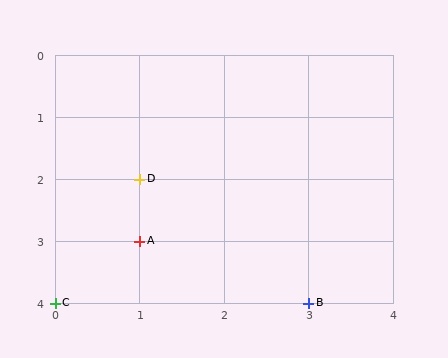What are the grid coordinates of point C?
Point C is at grid coordinates (0, 4).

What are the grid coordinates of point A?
Point A is at grid coordinates (1, 3).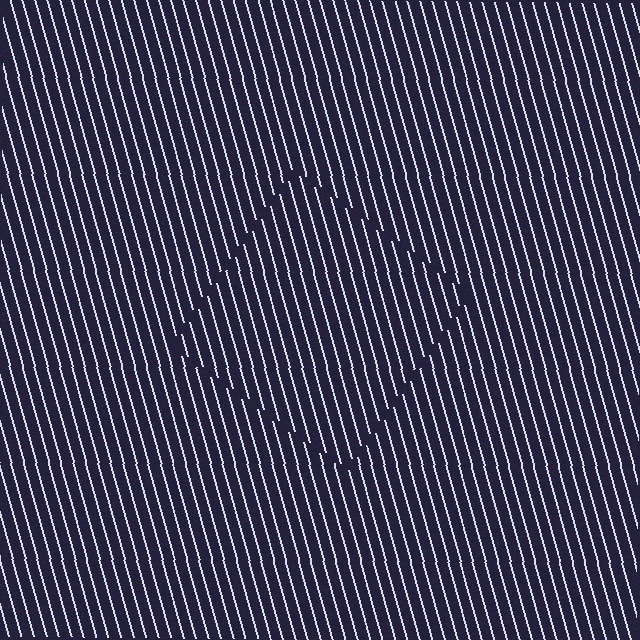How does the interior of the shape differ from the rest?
The interior of the shape contains the same grating, shifted by half a period — the contour is defined by the phase discontinuity where line-ends from the inner and outer gratings abut.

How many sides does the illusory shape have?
4 sides — the line-ends trace a square.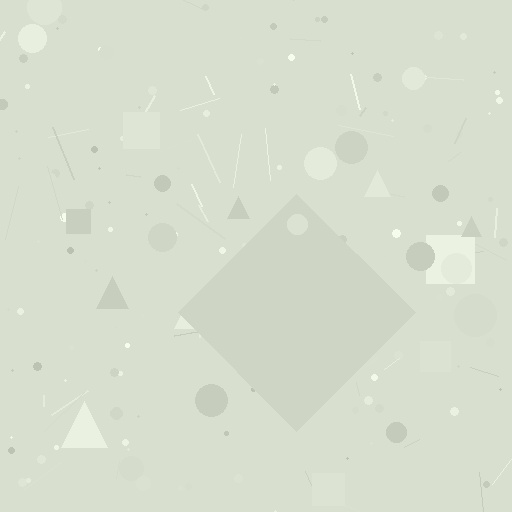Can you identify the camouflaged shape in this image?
The camouflaged shape is a diamond.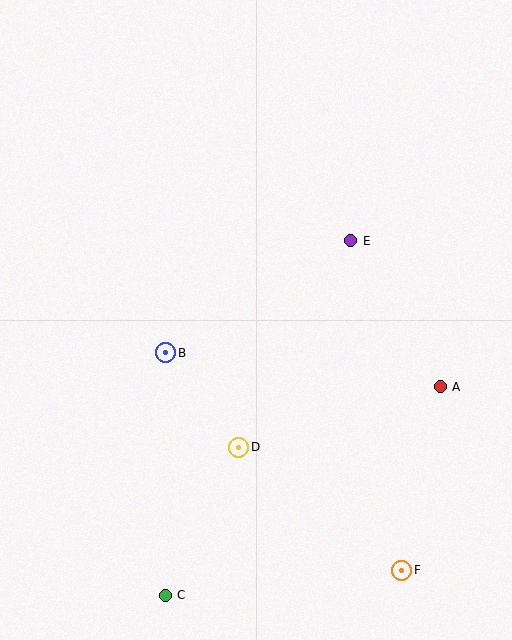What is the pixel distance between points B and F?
The distance between B and F is 321 pixels.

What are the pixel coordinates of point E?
Point E is at (351, 241).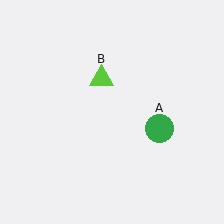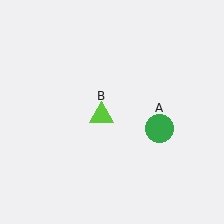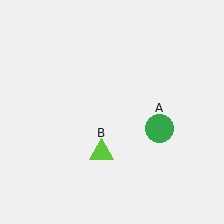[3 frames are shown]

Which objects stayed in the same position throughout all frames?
Green circle (object A) remained stationary.